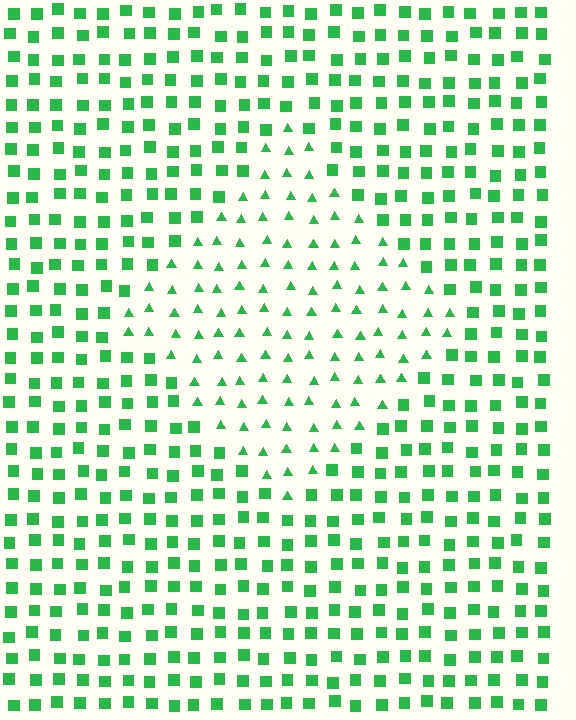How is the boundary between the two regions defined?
The boundary is defined by a change in element shape: triangles inside vs. squares outside. All elements share the same color and spacing.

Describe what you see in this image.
The image is filled with small green elements arranged in a uniform grid. A diamond-shaped region contains triangles, while the surrounding area contains squares. The boundary is defined purely by the change in element shape.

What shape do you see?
I see a diamond.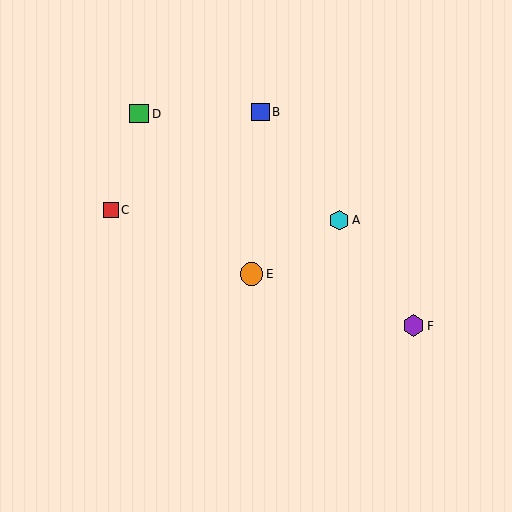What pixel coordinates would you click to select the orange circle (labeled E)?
Click at (251, 274) to select the orange circle E.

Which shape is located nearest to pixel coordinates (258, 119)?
The blue square (labeled B) at (260, 112) is nearest to that location.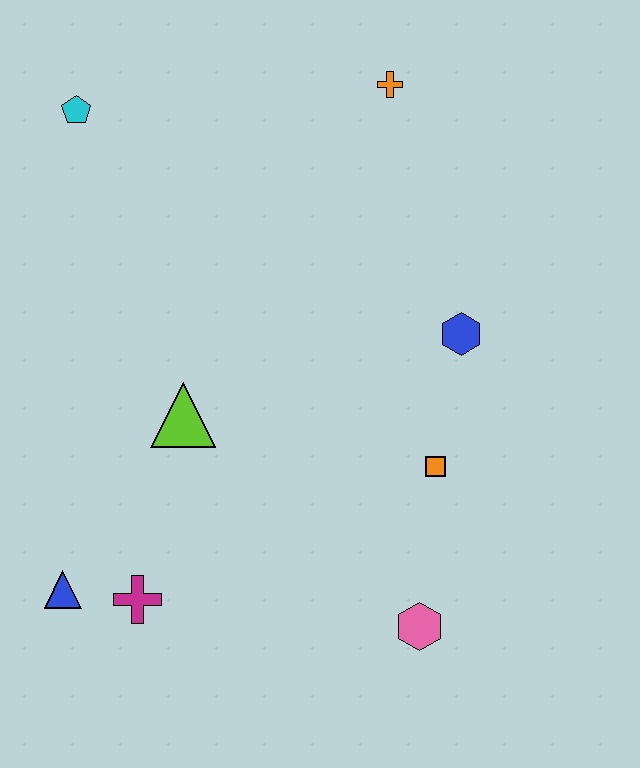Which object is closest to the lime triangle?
The magenta cross is closest to the lime triangle.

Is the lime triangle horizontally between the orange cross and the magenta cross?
Yes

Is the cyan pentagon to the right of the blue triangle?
Yes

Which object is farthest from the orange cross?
The blue triangle is farthest from the orange cross.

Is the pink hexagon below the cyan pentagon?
Yes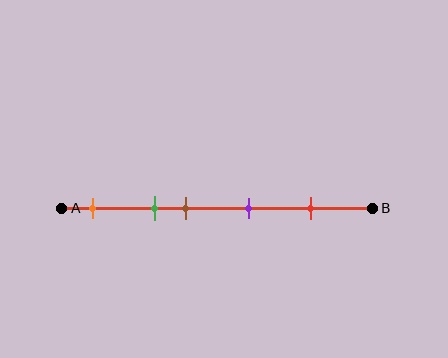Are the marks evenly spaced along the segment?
No, the marks are not evenly spaced.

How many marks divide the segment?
There are 5 marks dividing the segment.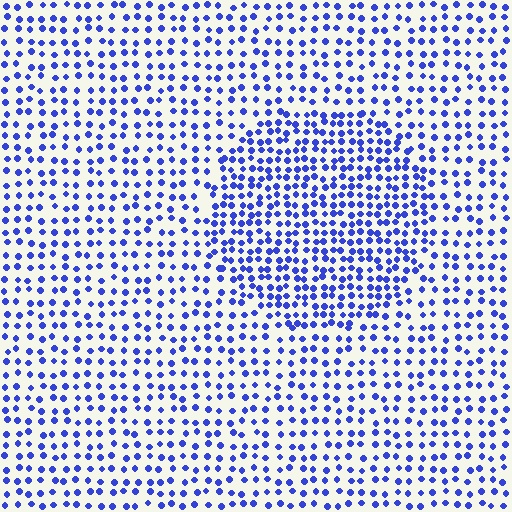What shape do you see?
I see a circle.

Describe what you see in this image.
The image contains small blue elements arranged at two different densities. A circle-shaped region is visible where the elements are more densely packed than the surrounding area.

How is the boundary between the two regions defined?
The boundary is defined by a change in element density (approximately 1.7x ratio). All elements are the same color, size, and shape.